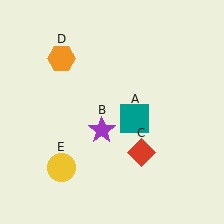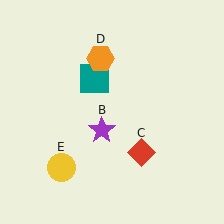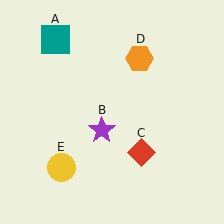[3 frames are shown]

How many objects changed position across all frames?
2 objects changed position: teal square (object A), orange hexagon (object D).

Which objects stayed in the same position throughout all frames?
Purple star (object B) and red diamond (object C) and yellow circle (object E) remained stationary.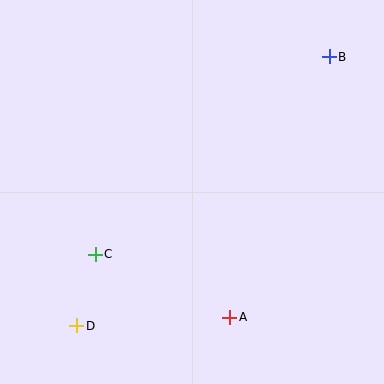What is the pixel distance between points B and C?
The distance between B and C is 306 pixels.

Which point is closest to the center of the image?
Point C at (95, 254) is closest to the center.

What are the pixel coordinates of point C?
Point C is at (95, 254).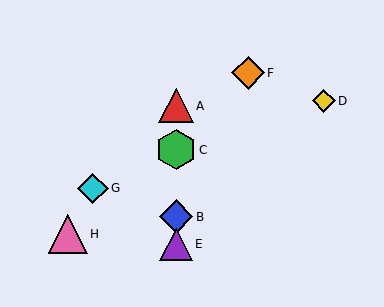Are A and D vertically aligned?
No, A is at x≈176 and D is at x≈324.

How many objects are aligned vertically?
4 objects (A, B, C, E) are aligned vertically.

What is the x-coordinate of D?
Object D is at x≈324.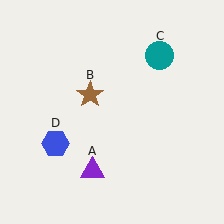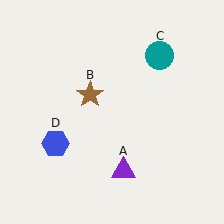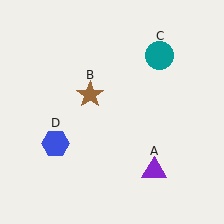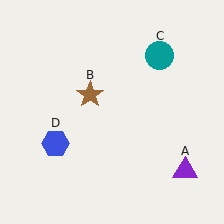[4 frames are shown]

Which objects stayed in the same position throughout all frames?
Brown star (object B) and teal circle (object C) and blue hexagon (object D) remained stationary.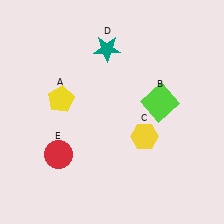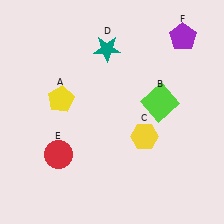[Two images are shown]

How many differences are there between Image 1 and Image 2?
There is 1 difference between the two images.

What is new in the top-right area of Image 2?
A purple pentagon (F) was added in the top-right area of Image 2.